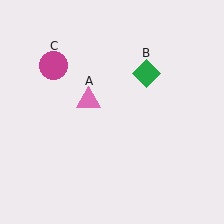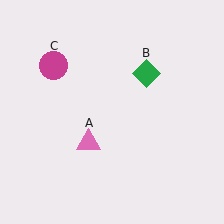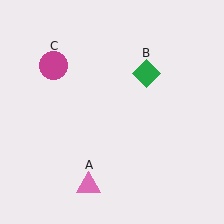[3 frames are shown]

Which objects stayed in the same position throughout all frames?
Green diamond (object B) and magenta circle (object C) remained stationary.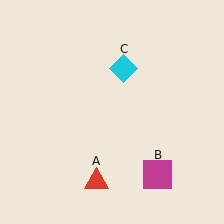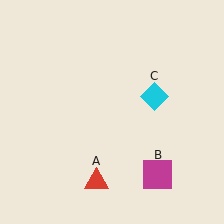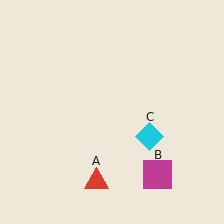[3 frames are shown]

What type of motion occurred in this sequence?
The cyan diamond (object C) rotated clockwise around the center of the scene.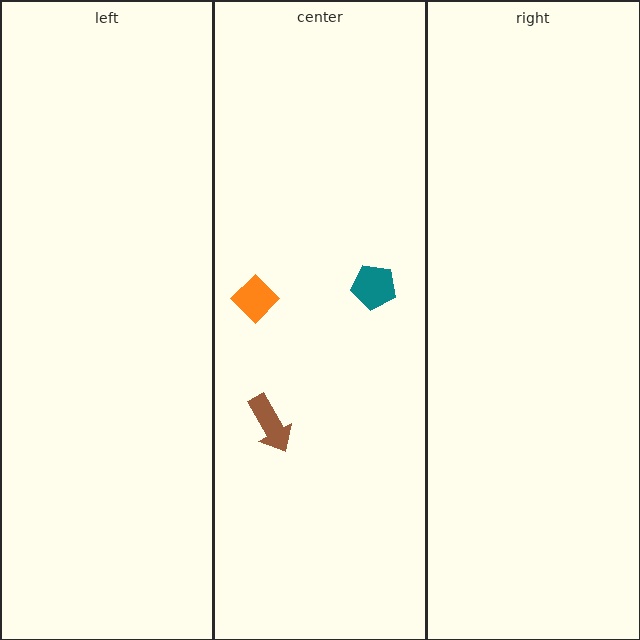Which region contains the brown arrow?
The center region.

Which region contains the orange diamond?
The center region.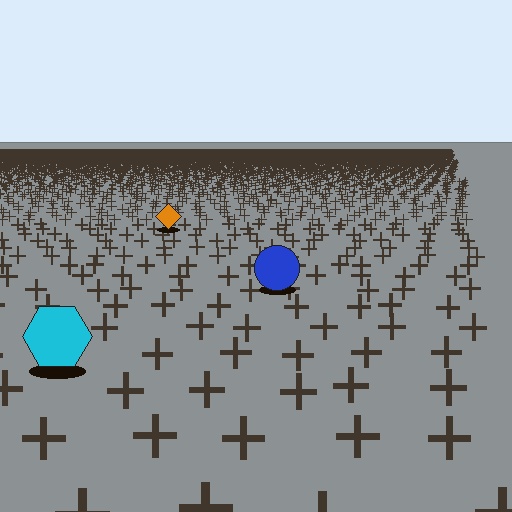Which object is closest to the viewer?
The cyan hexagon is closest. The texture marks near it are larger and more spread out.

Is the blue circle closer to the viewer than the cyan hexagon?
No. The cyan hexagon is closer — you can tell from the texture gradient: the ground texture is coarser near it.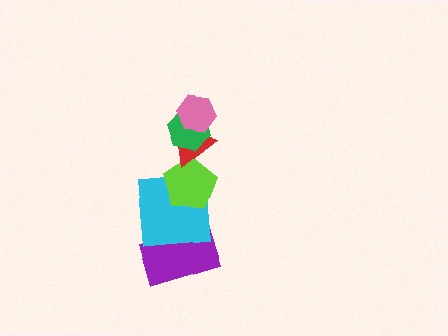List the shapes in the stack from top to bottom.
From top to bottom: the pink hexagon, the green hexagon, the red triangle, the lime pentagon, the cyan square, the purple rectangle.